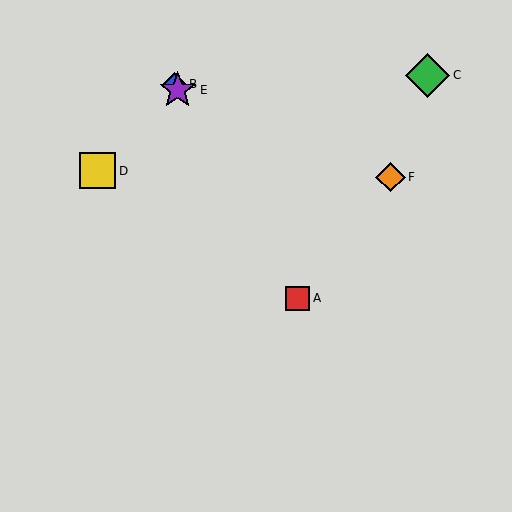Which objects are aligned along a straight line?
Objects A, B, E are aligned along a straight line.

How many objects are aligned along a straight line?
3 objects (A, B, E) are aligned along a straight line.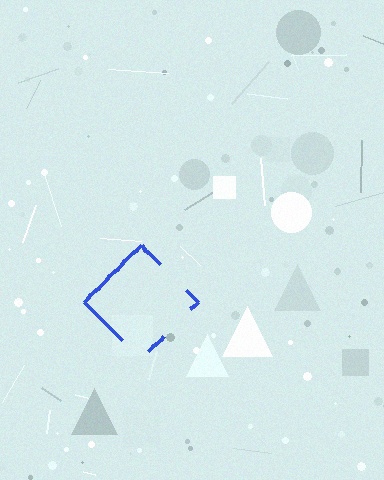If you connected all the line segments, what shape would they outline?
They would outline a diamond.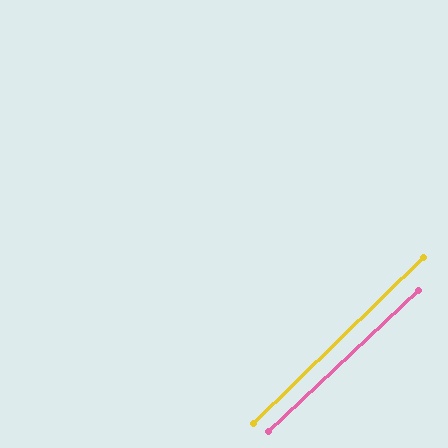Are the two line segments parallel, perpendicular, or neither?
Parallel — their directions differ by only 1.1°.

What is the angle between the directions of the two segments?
Approximately 1 degree.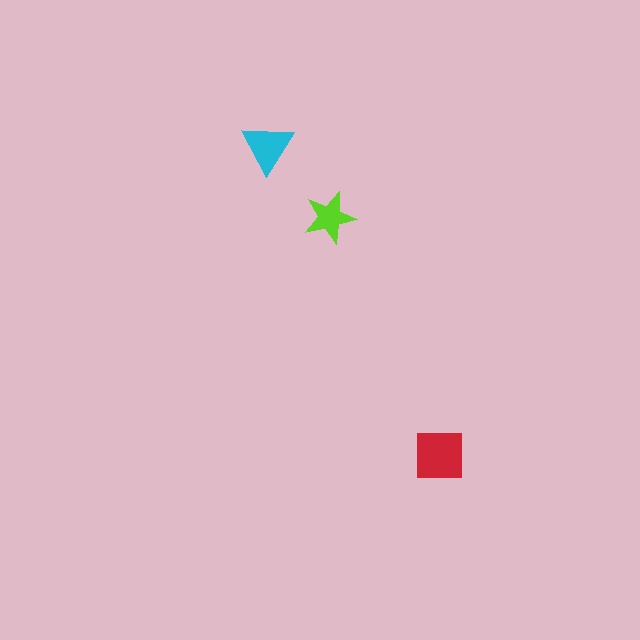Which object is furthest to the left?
The cyan triangle is leftmost.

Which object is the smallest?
The lime star.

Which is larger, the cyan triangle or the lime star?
The cyan triangle.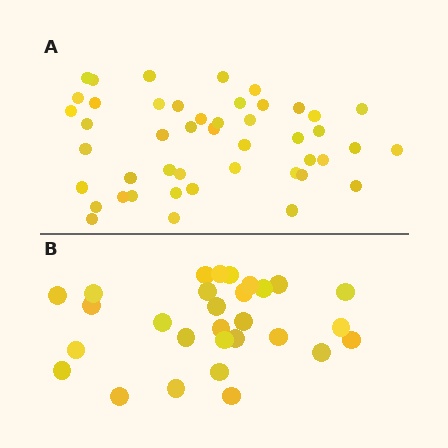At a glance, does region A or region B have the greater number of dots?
Region A (the top region) has more dots.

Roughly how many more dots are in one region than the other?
Region A has approximately 15 more dots than region B.